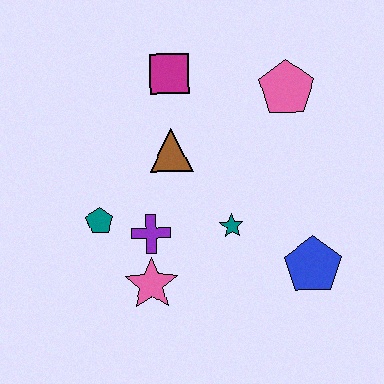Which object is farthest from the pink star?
The pink pentagon is farthest from the pink star.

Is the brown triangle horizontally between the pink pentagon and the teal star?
No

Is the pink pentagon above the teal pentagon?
Yes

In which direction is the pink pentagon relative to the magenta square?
The pink pentagon is to the right of the magenta square.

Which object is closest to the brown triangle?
The magenta square is closest to the brown triangle.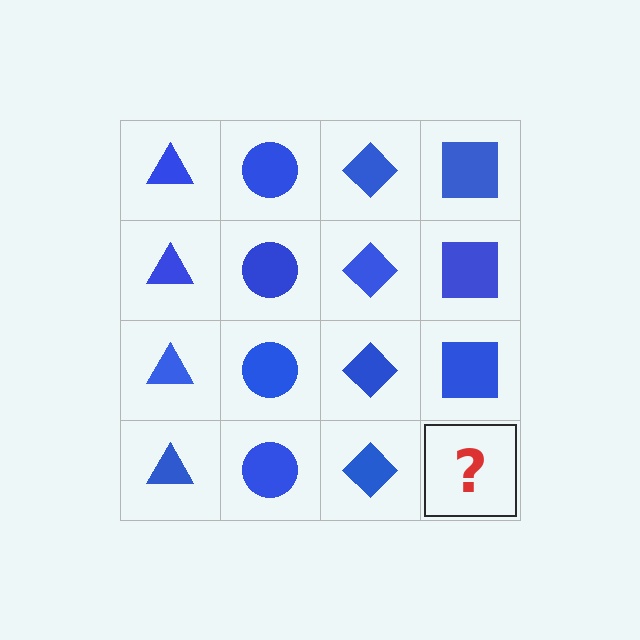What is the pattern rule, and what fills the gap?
The rule is that each column has a consistent shape. The gap should be filled with a blue square.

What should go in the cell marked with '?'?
The missing cell should contain a blue square.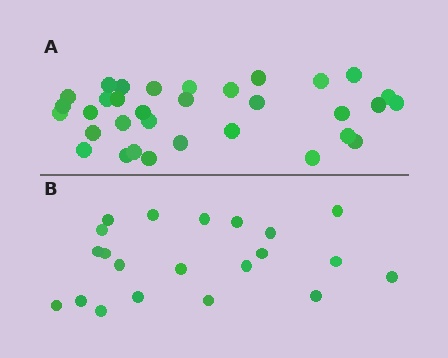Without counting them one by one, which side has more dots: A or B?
Region A (the top region) has more dots.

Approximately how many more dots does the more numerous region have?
Region A has roughly 12 or so more dots than region B.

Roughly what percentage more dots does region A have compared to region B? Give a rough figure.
About 55% more.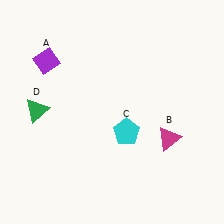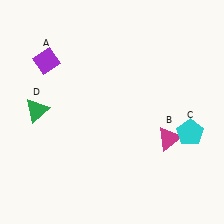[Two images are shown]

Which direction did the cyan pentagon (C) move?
The cyan pentagon (C) moved right.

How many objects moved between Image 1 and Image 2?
1 object moved between the two images.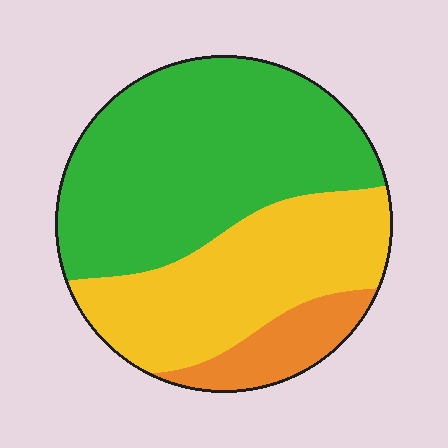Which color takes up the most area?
Green, at roughly 55%.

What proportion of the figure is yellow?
Yellow takes up about three eighths (3/8) of the figure.